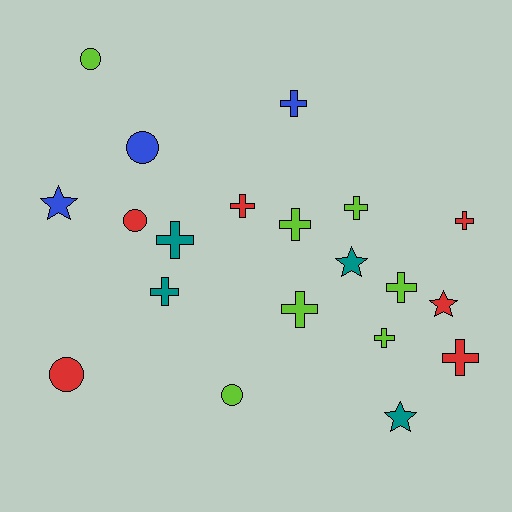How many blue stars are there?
There is 1 blue star.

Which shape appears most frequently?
Cross, with 11 objects.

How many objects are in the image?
There are 20 objects.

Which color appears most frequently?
Lime, with 7 objects.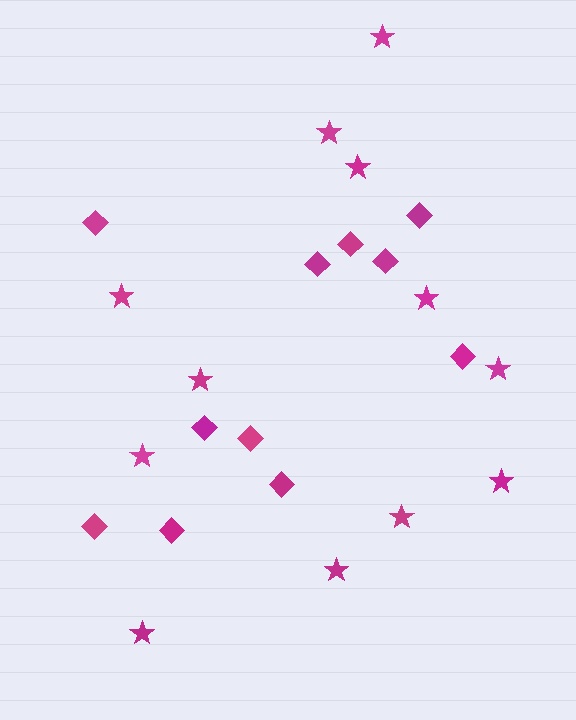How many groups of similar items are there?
There are 2 groups: one group of stars (12) and one group of diamonds (11).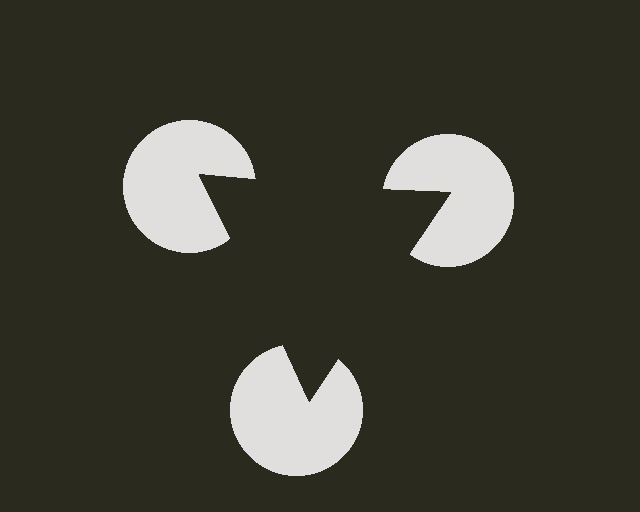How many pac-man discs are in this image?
There are 3 — one at each vertex of the illusory triangle.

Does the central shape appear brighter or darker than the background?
It typically appears slightly darker than the background, even though no actual brightness change is drawn.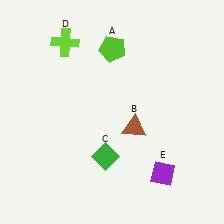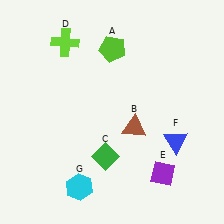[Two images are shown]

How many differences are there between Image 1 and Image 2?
There are 2 differences between the two images.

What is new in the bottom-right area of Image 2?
A blue triangle (F) was added in the bottom-right area of Image 2.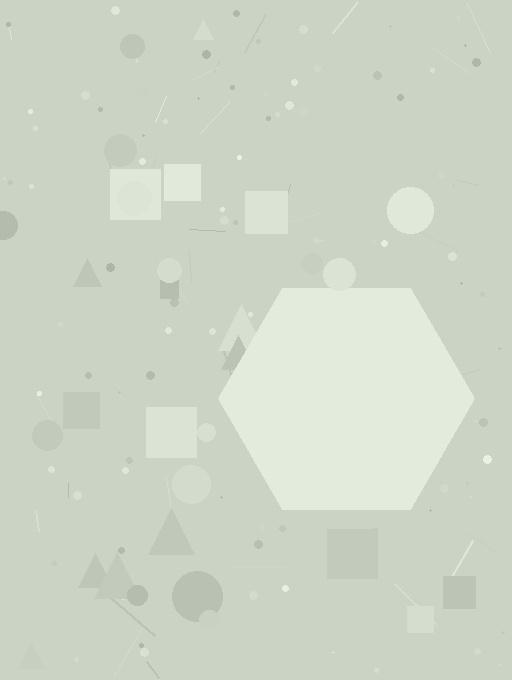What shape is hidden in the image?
A hexagon is hidden in the image.